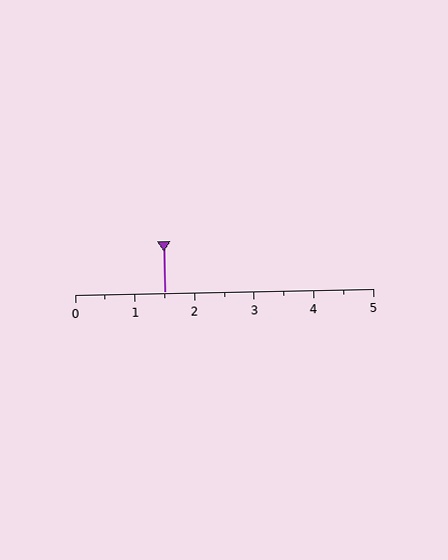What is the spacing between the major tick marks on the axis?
The major ticks are spaced 1 apart.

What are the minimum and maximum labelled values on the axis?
The axis runs from 0 to 5.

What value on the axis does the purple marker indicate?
The marker indicates approximately 1.5.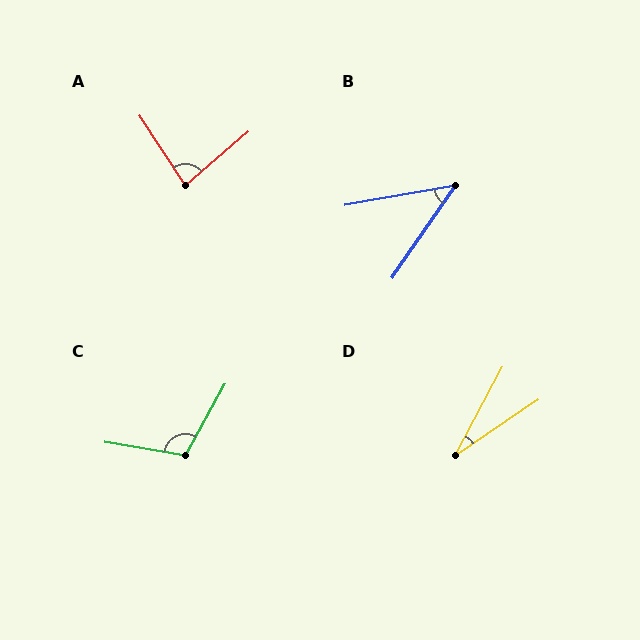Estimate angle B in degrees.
Approximately 45 degrees.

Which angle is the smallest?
D, at approximately 28 degrees.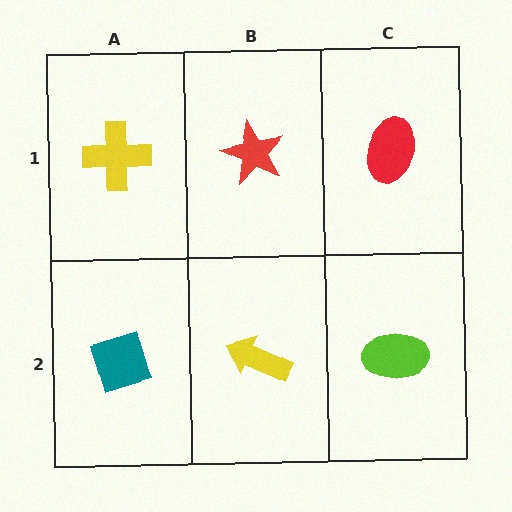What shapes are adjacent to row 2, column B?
A red star (row 1, column B), a teal diamond (row 2, column A), a lime ellipse (row 2, column C).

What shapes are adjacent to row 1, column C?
A lime ellipse (row 2, column C), a red star (row 1, column B).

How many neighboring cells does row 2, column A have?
2.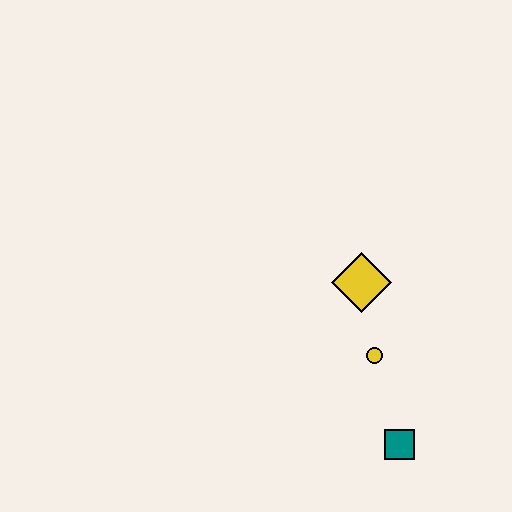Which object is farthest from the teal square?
The yellow diamond is farthest from the teal square.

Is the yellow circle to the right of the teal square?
No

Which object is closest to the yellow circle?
The yellow diamond is closest to the yellow circle.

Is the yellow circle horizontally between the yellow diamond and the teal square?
Yes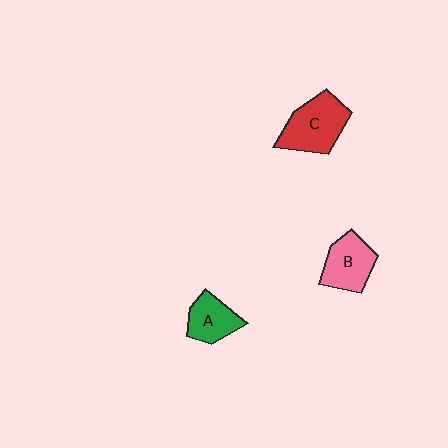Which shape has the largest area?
Shape C (red).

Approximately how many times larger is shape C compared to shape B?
Approximately 1.3 times.